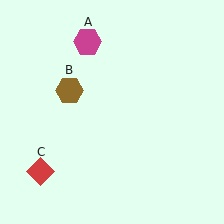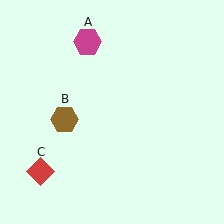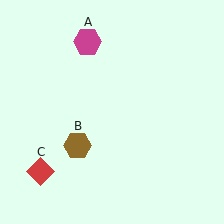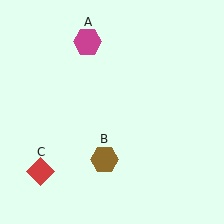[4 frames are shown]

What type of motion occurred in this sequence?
The brown hexagon (object B) rotated counterclockwise around the center of the scene.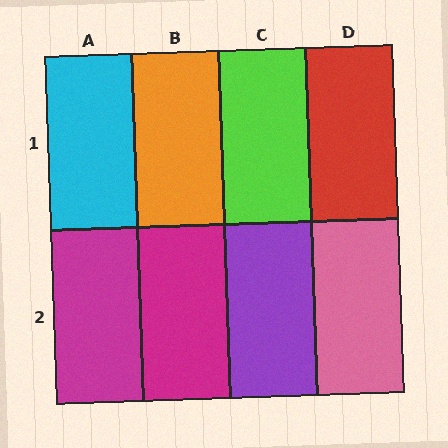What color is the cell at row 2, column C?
Purple.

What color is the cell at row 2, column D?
Pink.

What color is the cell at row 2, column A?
Magenta.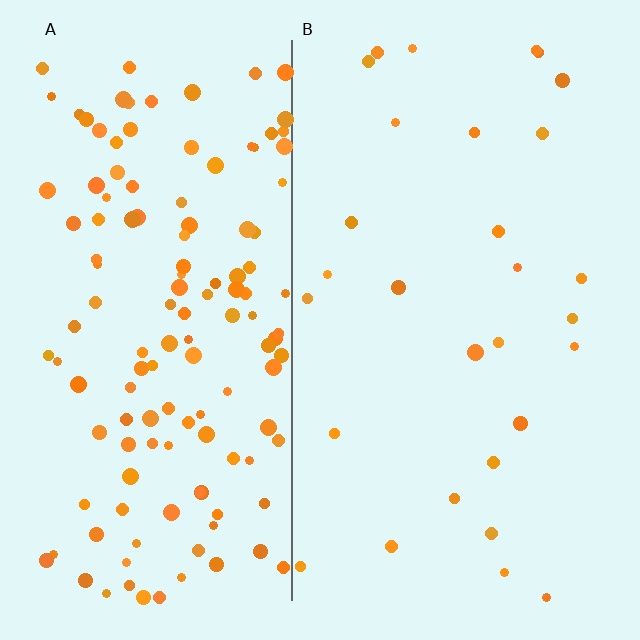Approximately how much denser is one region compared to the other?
Approximately 4.6× — region A over region B.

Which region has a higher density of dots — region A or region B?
A (the left).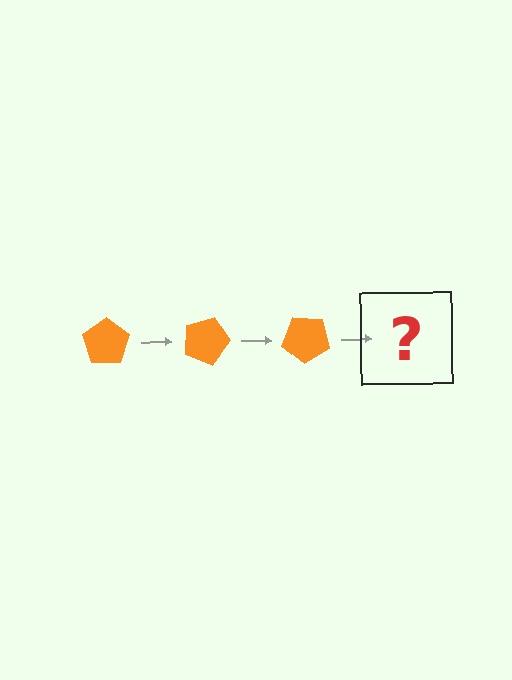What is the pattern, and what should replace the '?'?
The pattern is that the pentagon rotates 20 degrees each step. The '?' should be an orange pentagon rotated 60 degrees.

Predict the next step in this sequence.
The next step is an orange pentagon rotated 60 degrees.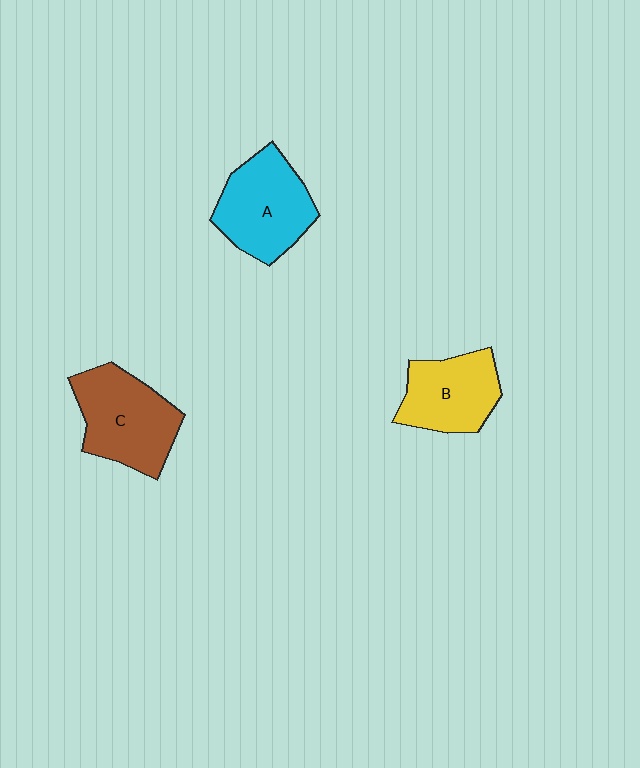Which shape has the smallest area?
Shape B (yellow).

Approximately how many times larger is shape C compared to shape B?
Approximately 1.2 times.